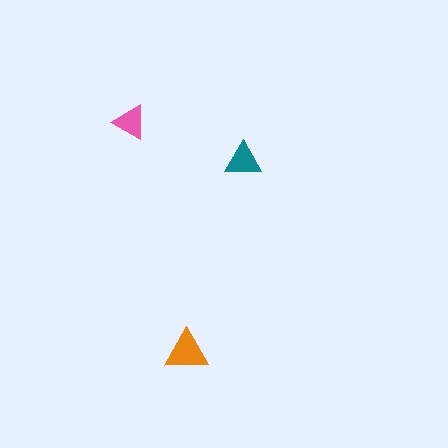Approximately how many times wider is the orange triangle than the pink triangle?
About 1.5 times wider.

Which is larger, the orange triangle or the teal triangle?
The orange one.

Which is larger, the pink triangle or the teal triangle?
The teal one.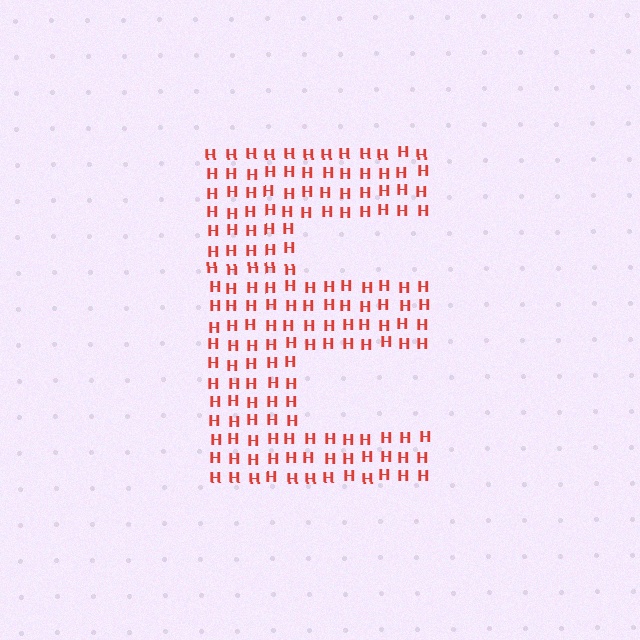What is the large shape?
The large shape is the letter E.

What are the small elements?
The small elements are letter H's.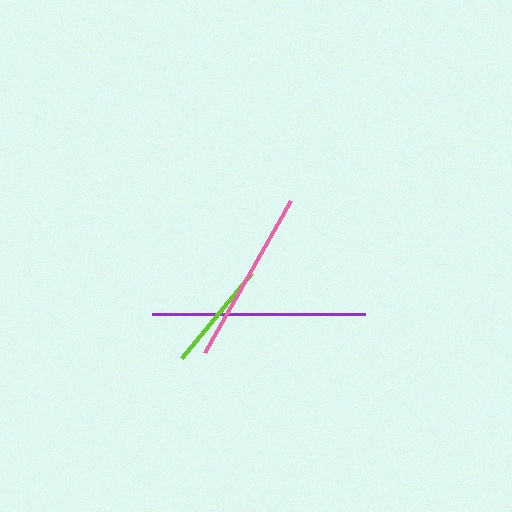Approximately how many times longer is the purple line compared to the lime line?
The purple line is approximately 1.9 times the length of the lime line.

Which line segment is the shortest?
The lime line is the shortest at approximately 110 pixels.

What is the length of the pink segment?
The pink segment is approximately 175 pixels long.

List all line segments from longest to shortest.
From longest to shortest: purple, pink, lime.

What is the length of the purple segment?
The purple segment is approximately 214 pixels long.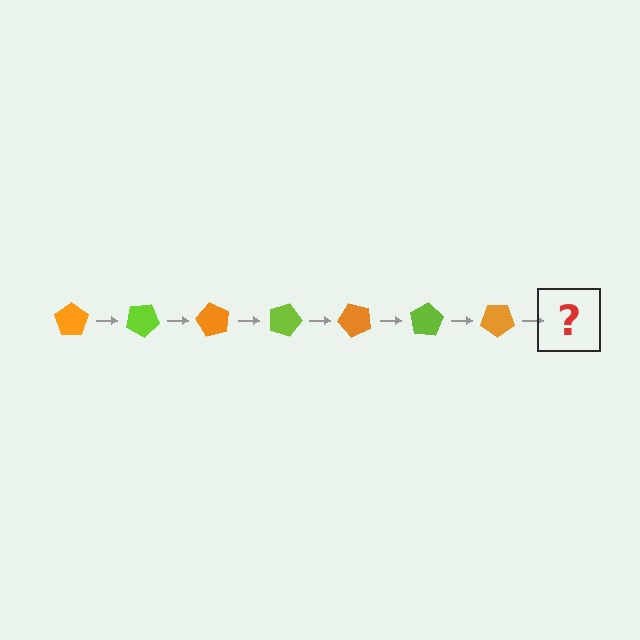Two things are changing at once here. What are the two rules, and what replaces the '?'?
The two rules are that it rotates 30 degrees each step and the color cycles through orange and lime. The '?' should be a lime pentagon, rotated 210 degrees from the start.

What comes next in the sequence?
The next element should be a lime pentagon, rotated 210 degrees from the start.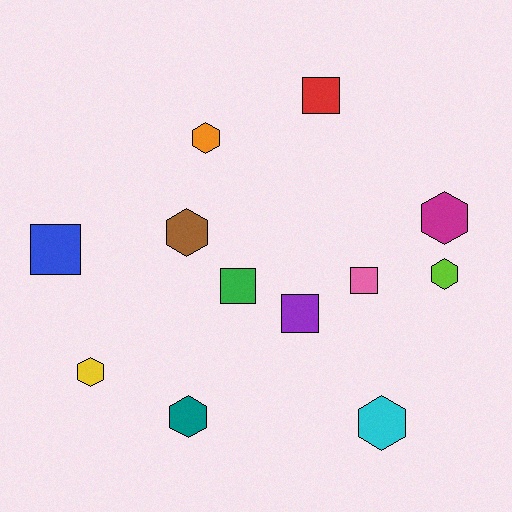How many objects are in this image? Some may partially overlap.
There are 12 objects.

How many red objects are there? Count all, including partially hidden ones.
There is 1 red object.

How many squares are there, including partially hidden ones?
There are 5 squares.